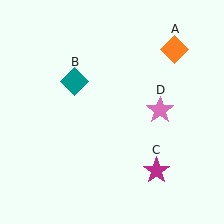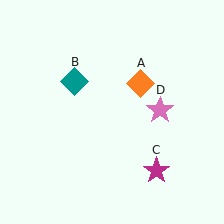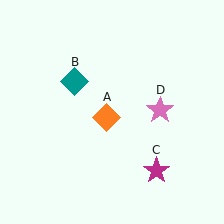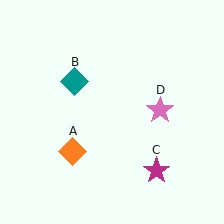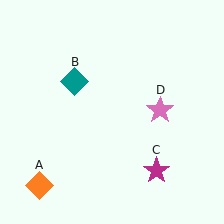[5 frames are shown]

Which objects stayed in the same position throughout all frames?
Teal diamond (object B) and magenta star (object C) and pink star (object D) remained stationary.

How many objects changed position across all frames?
1 object changed position: orange diamond (object A).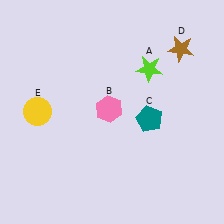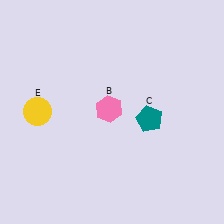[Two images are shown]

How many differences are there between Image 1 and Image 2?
There are 2 differences between the two images.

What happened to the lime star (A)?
The lime star (A) was removed in Image 2. It was in the top-right area of Image 1.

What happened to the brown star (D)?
The brown star (D) was removed in Image 2. It was in the top-right area of Image 1.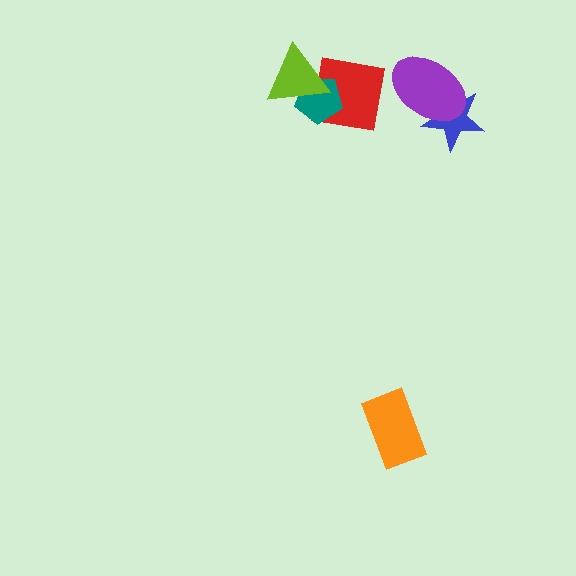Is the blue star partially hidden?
Yes, it is partially covered by another shape.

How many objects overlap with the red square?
2 objects overlap with the red square.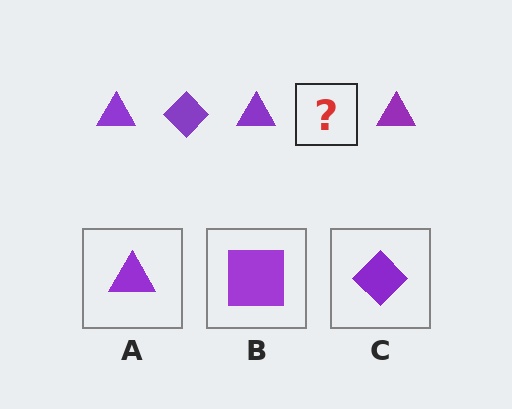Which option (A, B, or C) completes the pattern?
C.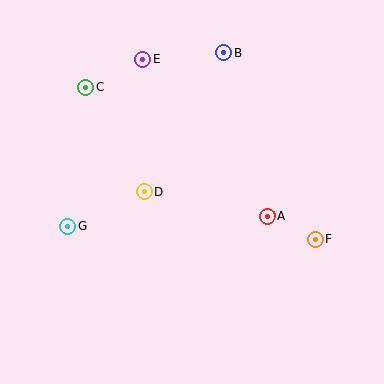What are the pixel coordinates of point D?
Point D is at (144, 192).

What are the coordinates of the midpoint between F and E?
The midpoint between F and E is at (229, 150).